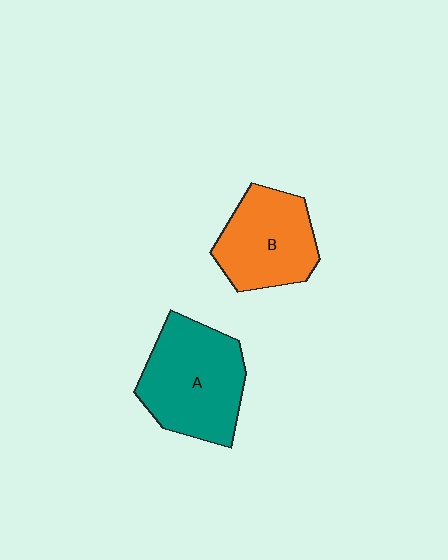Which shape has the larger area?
Shape A (teal).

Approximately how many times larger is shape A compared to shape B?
Approximately 1.2 times.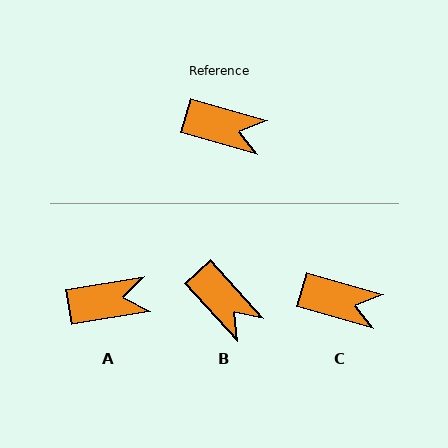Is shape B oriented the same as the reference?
No, it is off by about 32 degrees.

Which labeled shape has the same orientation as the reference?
C.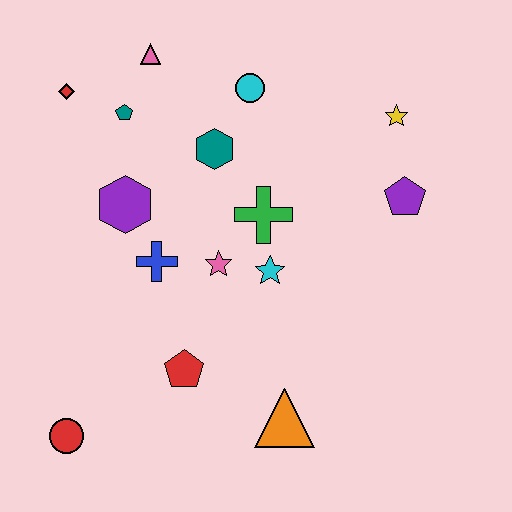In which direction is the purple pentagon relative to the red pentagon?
The purple pentagon is to the right of the red pentagon.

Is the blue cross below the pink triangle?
Yes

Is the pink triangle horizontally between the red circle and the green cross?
Yes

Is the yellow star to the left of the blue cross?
No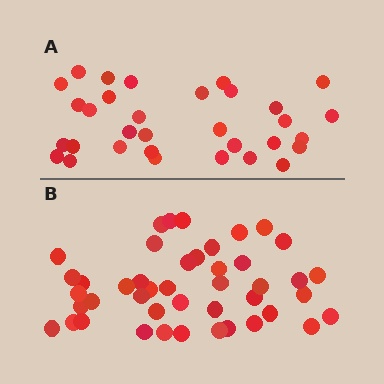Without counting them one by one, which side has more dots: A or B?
Region B (the bottom region) has more dots.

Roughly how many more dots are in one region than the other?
Region B has roughly 12 or so more dots than region A.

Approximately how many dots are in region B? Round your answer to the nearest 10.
About 40 dots. (The exact count is 44, which rounds to 40.)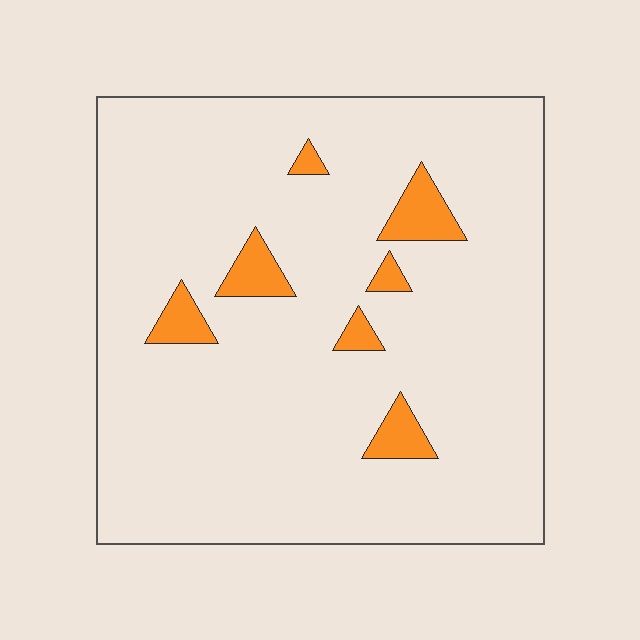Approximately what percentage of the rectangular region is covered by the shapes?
Approximately 5%.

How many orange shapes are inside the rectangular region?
7.